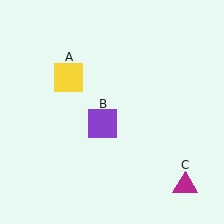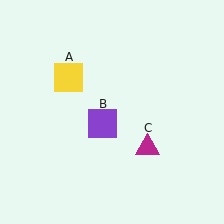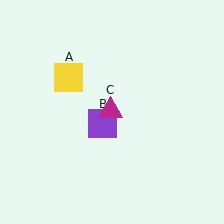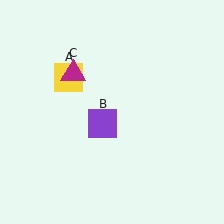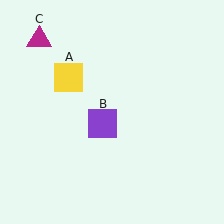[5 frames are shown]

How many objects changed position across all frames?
1 object changed position: magenta triangle (object C).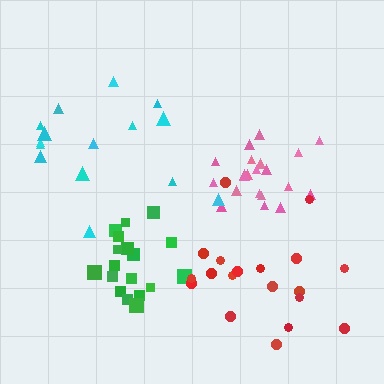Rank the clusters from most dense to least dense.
green, pink, red, cyan.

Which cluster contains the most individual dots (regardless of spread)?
Pink (21).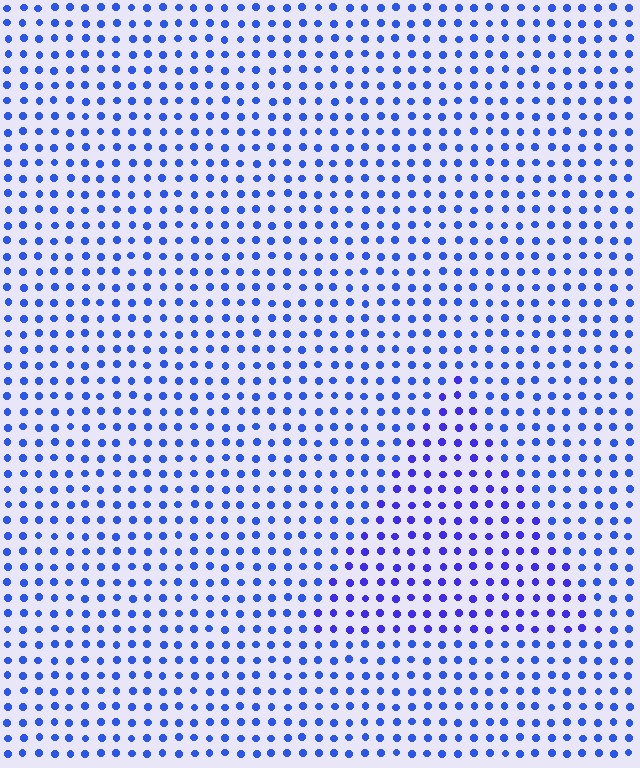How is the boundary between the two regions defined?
The boundary is defined purely by a slight shift in hue (about 20 degrees). Spacing, size, and orientation are identical on both sides.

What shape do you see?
I see a triangle.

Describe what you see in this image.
The image is filled with small blue elements in a uniform arrangement. A triangle-shaped region is visible where the elements are tinted to a slightly different hue, forming a subtle color boundary.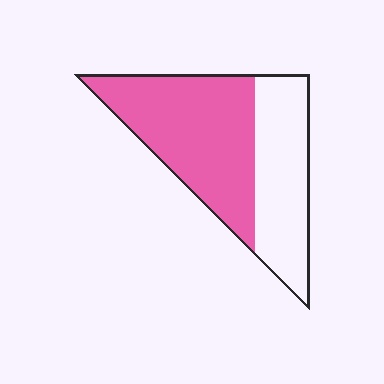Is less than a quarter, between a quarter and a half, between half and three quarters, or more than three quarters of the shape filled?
Between half and three quarters.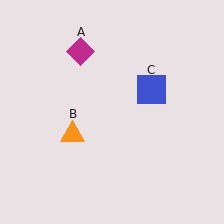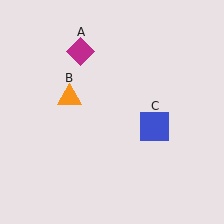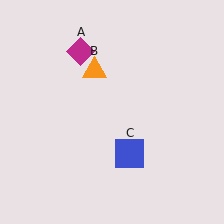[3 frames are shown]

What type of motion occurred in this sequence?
The orange triangle (object B), blue square (object C) rotated clockwise around the center of the scene.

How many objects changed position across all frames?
2 objects changed position: orange triangle (object B), blue square (object C).